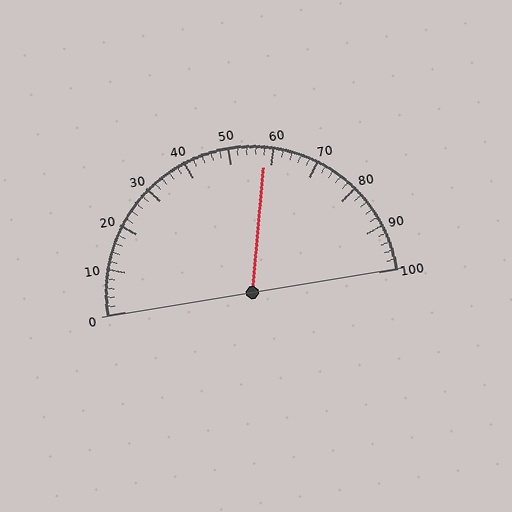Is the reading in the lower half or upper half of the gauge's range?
The reading is in the upper half of the range (0 to 100).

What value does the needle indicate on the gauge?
The needle indicates approximately 58.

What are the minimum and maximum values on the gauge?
The gauge ranges from 0 to 100.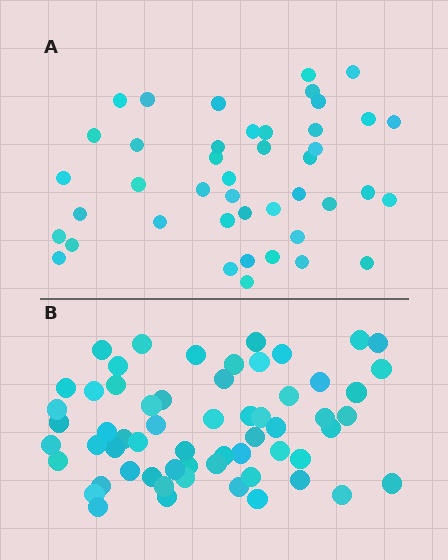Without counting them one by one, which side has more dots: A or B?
Region B (the bottom region) has more dots.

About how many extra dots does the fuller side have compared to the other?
Region B has approximately 15 more dots than region A.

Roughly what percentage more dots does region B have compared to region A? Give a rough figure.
About 40% more.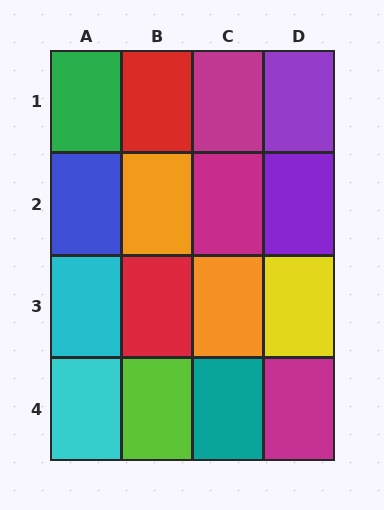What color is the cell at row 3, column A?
Cyan.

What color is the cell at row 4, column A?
Cyan.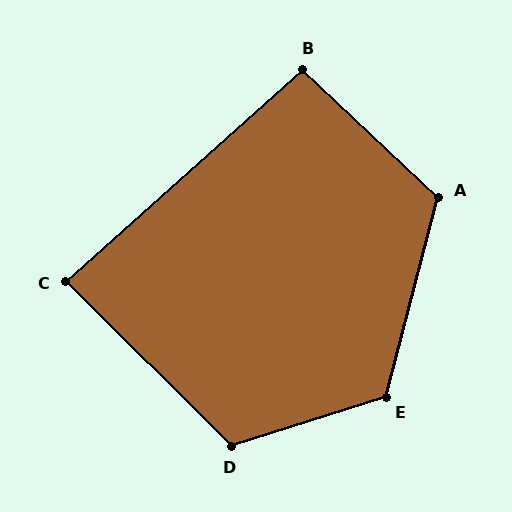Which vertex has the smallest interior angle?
C, at approximately 87 degrees.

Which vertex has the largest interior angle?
E, at approximately 122 degrees.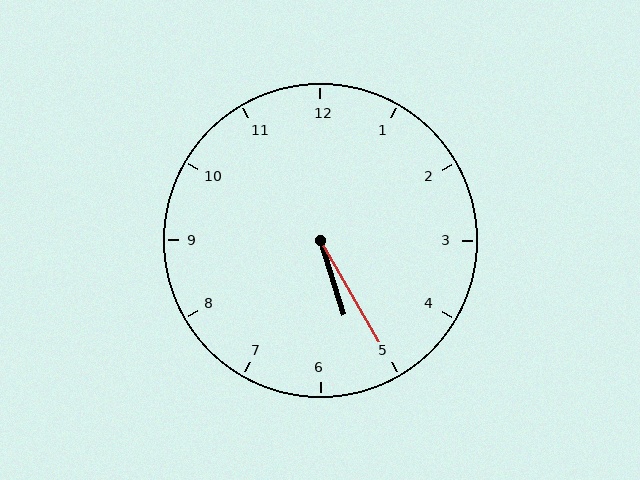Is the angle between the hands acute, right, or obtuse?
It is acute.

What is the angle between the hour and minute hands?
Approximately 12 degrees.